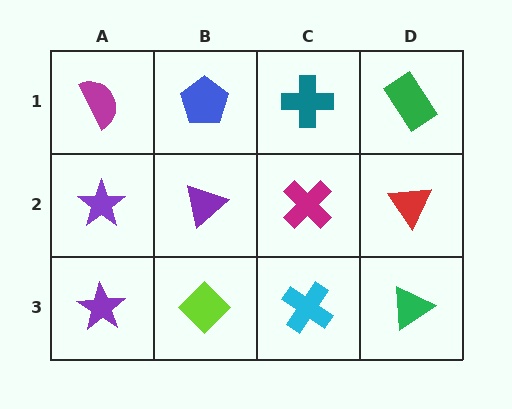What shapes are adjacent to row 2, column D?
A green rectangle (row 1, column D), a green triangle (row 3, column D), a magenta cross (row 2, column C).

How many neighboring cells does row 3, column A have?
2.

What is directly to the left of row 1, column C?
A blue pentagon.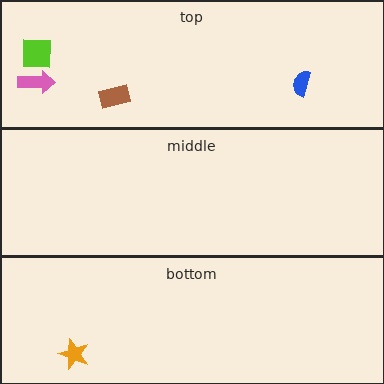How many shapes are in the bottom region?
1.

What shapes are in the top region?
The lime square, the brown rectangle, the pink arrow, the blue semicircle.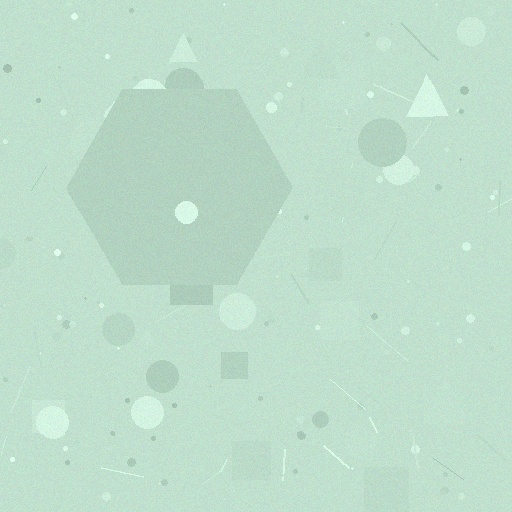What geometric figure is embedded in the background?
A hexagon is embedded in the background.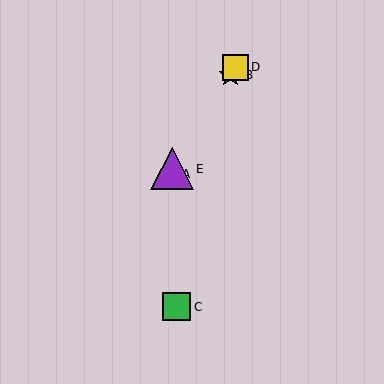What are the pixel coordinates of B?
Object B is at (230, 75).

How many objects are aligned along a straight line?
4 objects (A, B, D, E) are aligned along a straight line.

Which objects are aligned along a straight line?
Objects A, B, D, E are aligned along a straight line.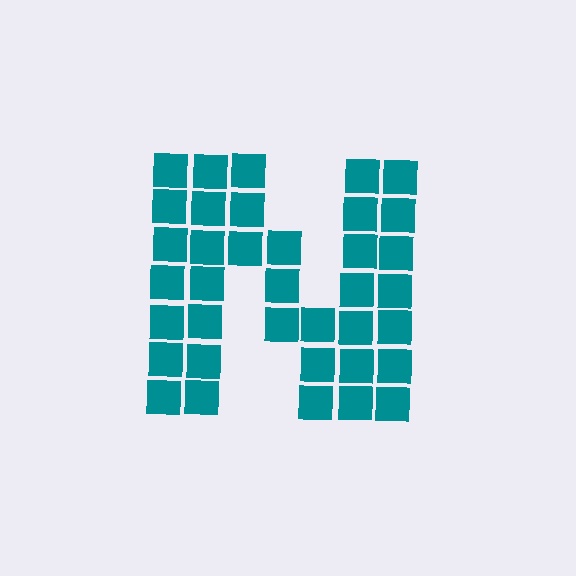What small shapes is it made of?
It is made of small squares.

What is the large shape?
The large shape is the letter N.